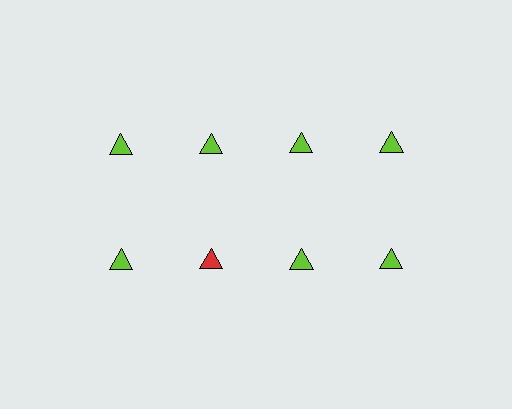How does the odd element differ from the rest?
It has a different color: red instead of lime.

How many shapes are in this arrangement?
There are 8 shapes arranged in a grid pattern.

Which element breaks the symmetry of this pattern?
The red triangle in the second row, second from left column breaks the symmetry. All other shapes are lime triangles.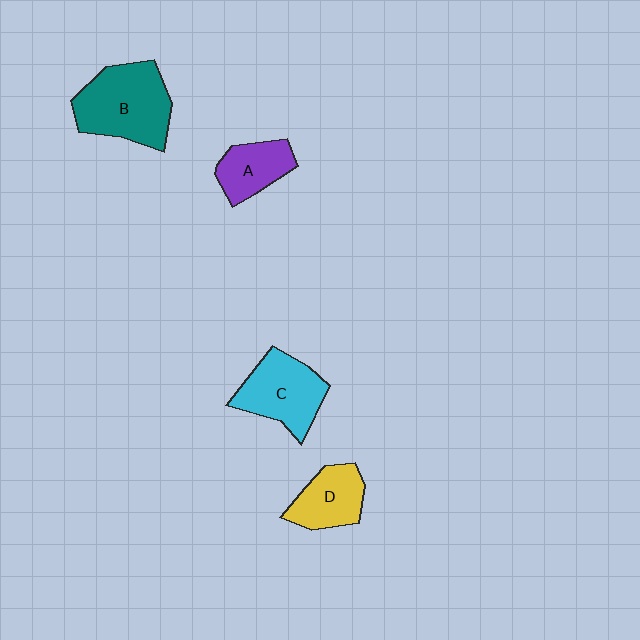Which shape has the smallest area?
Shape A (purple).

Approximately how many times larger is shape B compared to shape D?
Approximately 1.7 times.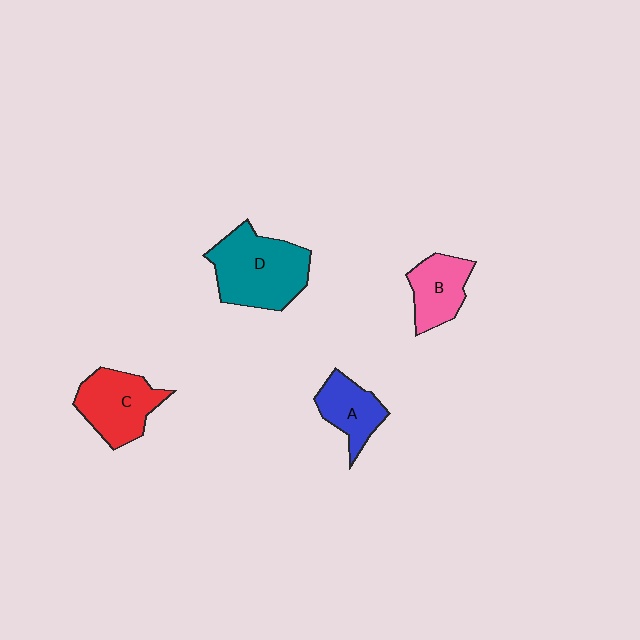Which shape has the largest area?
Shape D (teal).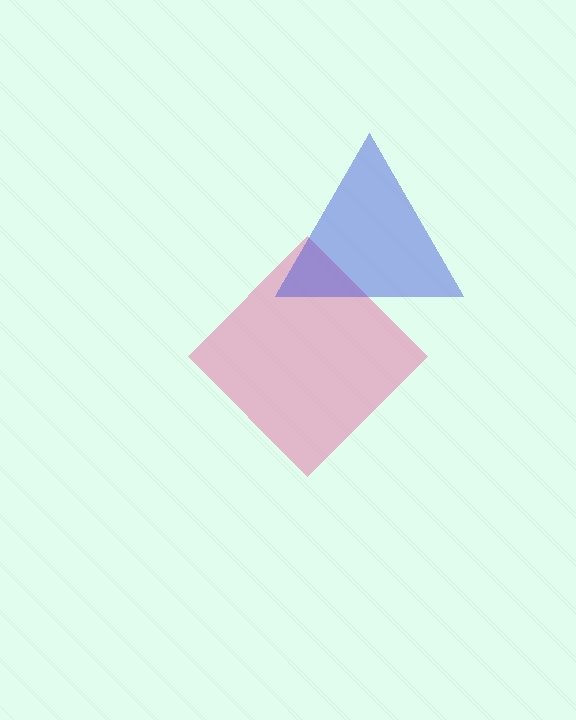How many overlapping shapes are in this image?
There are 2 overlapping shapes in the image.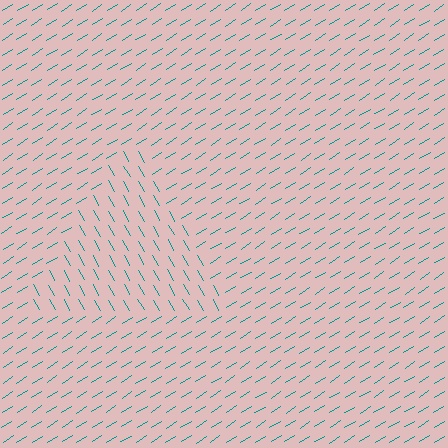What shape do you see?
I see a triangle.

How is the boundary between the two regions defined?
The boundary is defined purely by a change in line orientation (approximately 87 degrees difference). All lines are the same color and thickness.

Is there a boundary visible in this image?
Yes, there is a texture boundary formed by a change in line orientation.